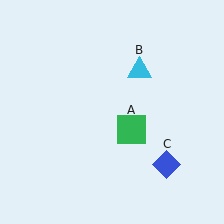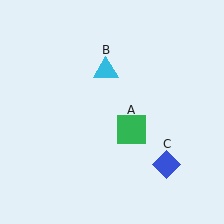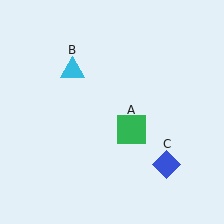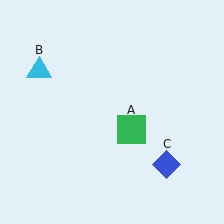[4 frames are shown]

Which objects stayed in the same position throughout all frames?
Green square (object A) and blue diamond (object C) remained stationary.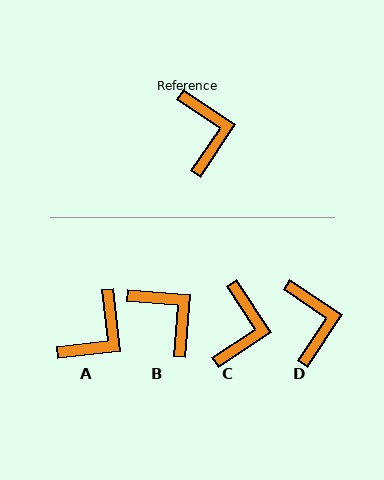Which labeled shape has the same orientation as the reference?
D.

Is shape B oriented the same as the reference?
No, it is off by about 30 degrees.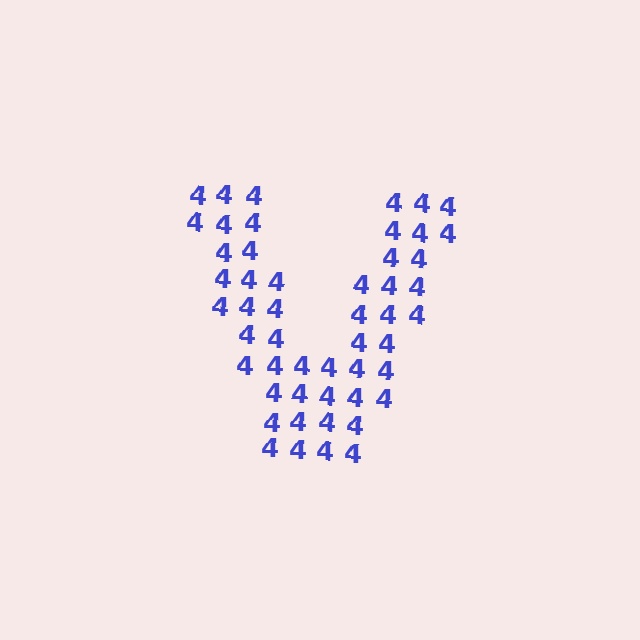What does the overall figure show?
The overall figure shows the letter V.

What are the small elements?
The small elements are digit 4's.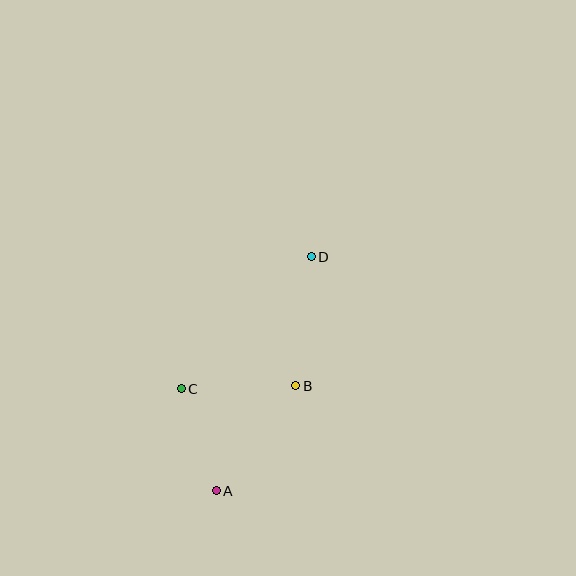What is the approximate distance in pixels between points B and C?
The distance between B and C is approximately 115 pixels.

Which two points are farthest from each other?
Points A and D are farthest from each other.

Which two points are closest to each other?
Points A and C are closest to each other.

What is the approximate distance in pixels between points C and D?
The distance between C and D is approximately 185 pixels.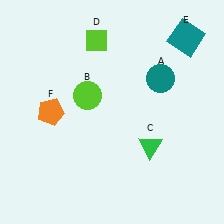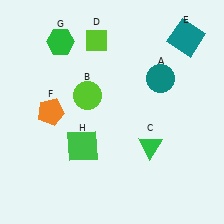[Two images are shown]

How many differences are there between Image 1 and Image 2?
There are 2 differences between the two images.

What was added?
A green hexagon (G), a green square (H) were added in Image 2.